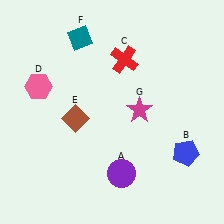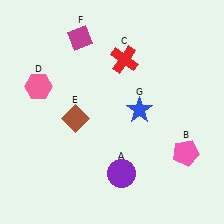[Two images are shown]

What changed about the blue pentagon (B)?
In Image 1, B is blue. In Image 2, it changed to pink.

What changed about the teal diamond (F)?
In Image 1, F is teal. In Image 2, it changed to magenta.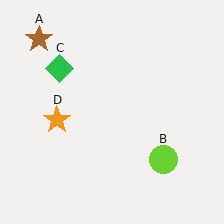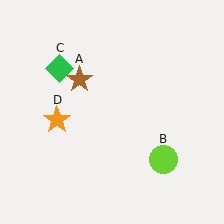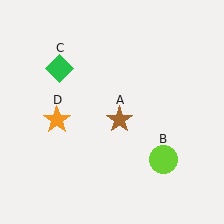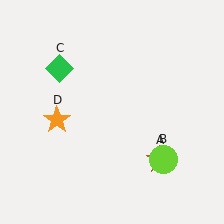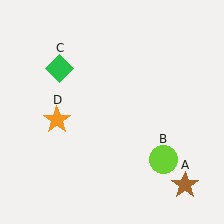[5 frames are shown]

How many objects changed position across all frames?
1 object changed position: brown star (object A).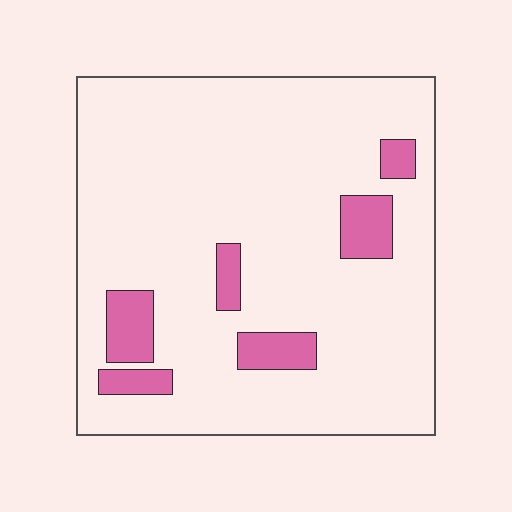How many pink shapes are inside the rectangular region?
6.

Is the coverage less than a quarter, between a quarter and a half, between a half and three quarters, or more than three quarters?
Less than a quarter.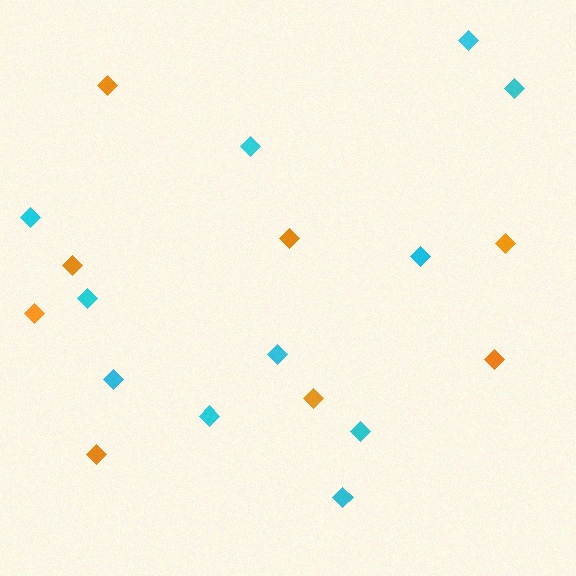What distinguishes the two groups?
There are 2 groups: one group of cyan diamonds (11) and one group of orange diamonds (8).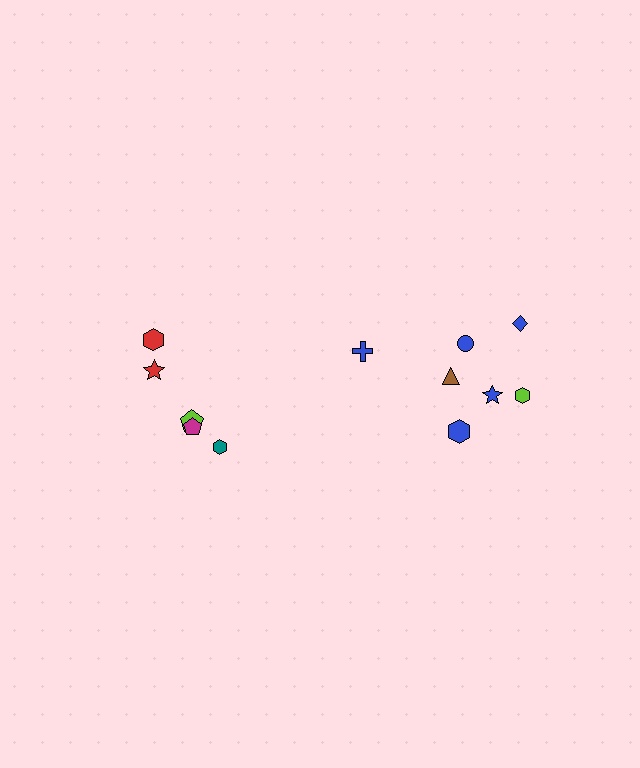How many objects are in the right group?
There are 7 objects.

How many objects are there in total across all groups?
There are 12 objects.